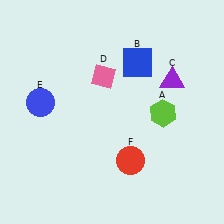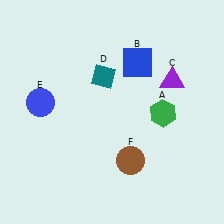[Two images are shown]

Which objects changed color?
A changed from lime to green. D changed from pink to teal. F changed from red to brown.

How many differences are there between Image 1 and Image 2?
There are 3 differences between the two images.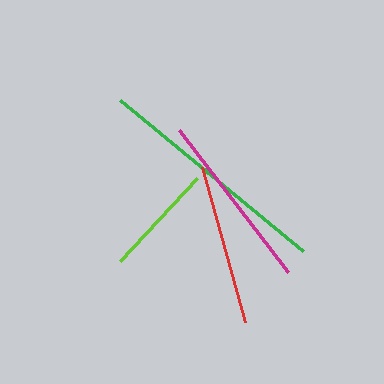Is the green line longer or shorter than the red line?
The green line is longer than the red line.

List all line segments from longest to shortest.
From longest to shortest: green, magenta, red, lime.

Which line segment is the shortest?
The lime line is the shortest at approximately 114 pixels.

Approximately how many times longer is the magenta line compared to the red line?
The magenta line is approximately 1.1 times the length of the red line.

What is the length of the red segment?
The red segment is approximately 162 pixels long.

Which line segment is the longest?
The green line is the longest at approximately 237 pixels.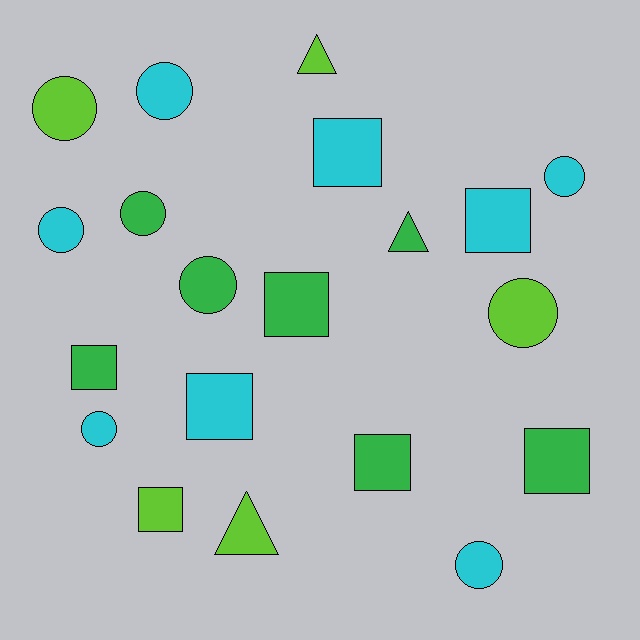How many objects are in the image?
There are 20 objects.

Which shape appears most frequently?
Circle, with 9 objects.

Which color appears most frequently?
Cyan, with 8 objects.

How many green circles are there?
There are 2 green circles.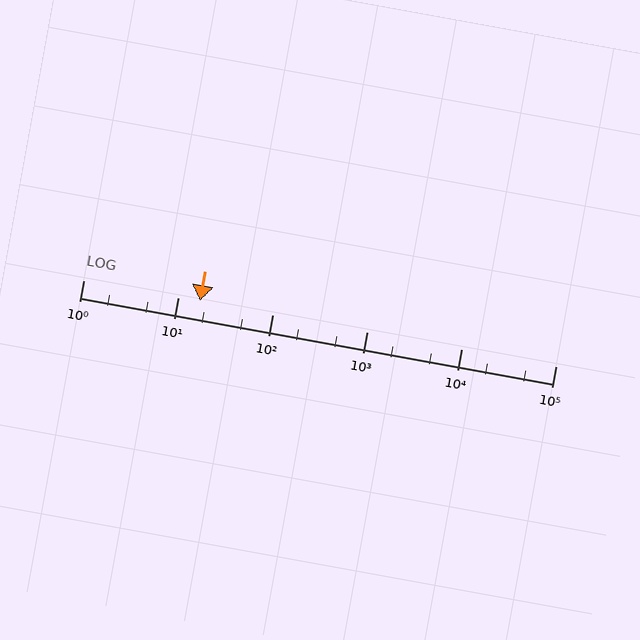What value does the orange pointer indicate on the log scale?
The pointer indicates approximately 17.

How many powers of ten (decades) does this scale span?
The scale spans 5 decades, from 1 to 100000.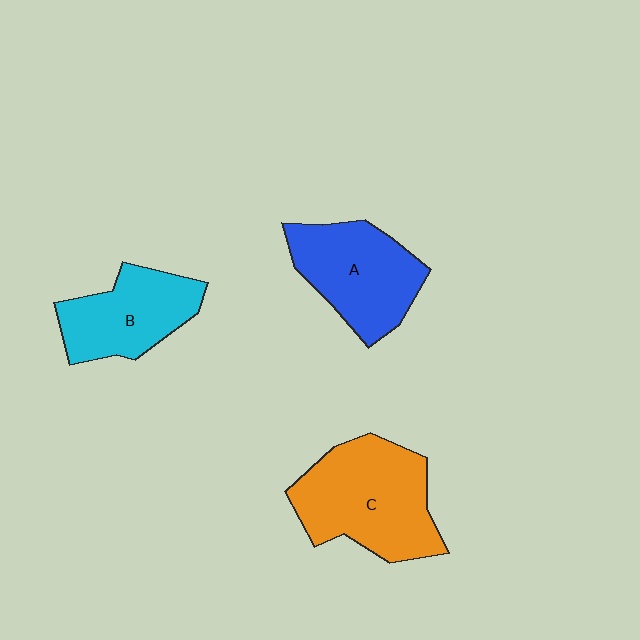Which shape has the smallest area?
Shape B (cyan).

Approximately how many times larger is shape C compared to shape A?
Approximately 1.2 times.